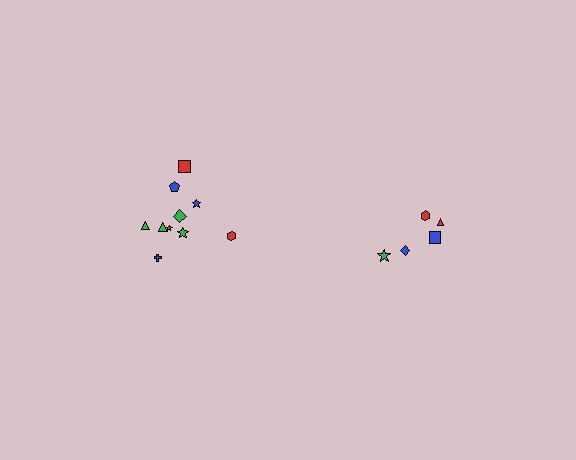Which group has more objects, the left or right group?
The left group.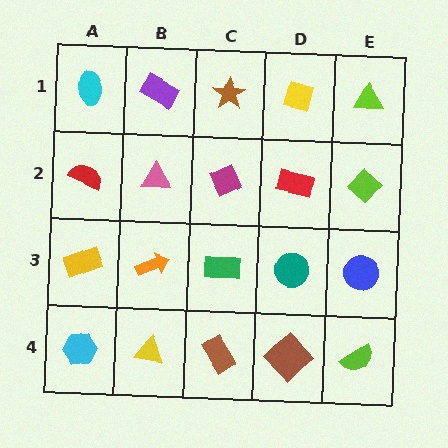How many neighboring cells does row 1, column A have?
2.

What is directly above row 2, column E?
A lime triangle.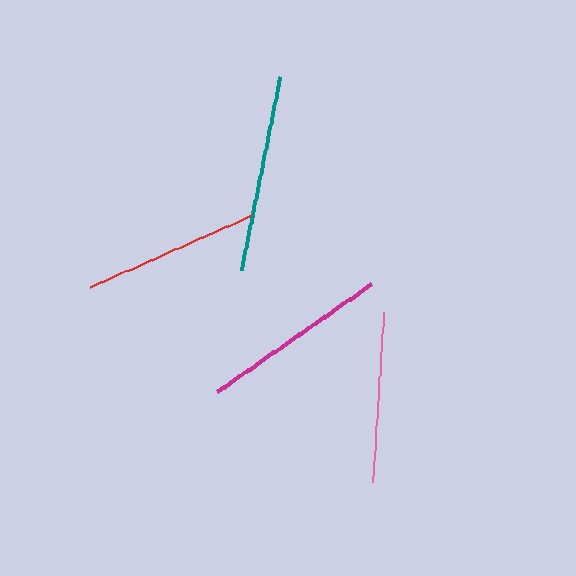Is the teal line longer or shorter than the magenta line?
The teal line is longer than the magenta line.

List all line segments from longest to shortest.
From longest to shortest: teal, magenta, red, pink.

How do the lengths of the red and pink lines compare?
The red and pink lines are approximately the same length.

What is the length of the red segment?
The red segment is approximately 177 pixels long.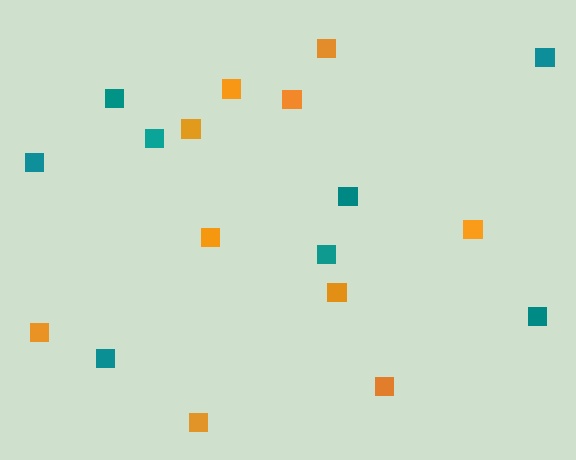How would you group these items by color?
There are 2 groups: one group of teal squares (8) and one group of orange squares (10).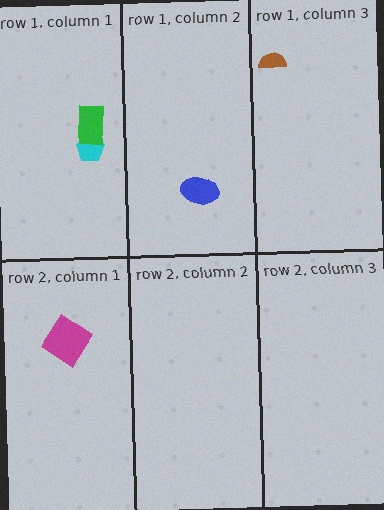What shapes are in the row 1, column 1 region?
The cyan pentagon, the green rectangle.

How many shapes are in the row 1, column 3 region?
1.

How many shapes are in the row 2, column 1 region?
1.